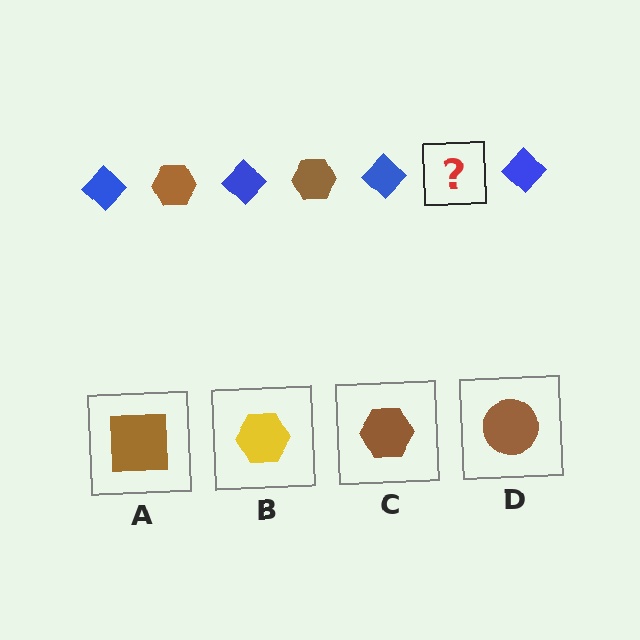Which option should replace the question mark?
Option C.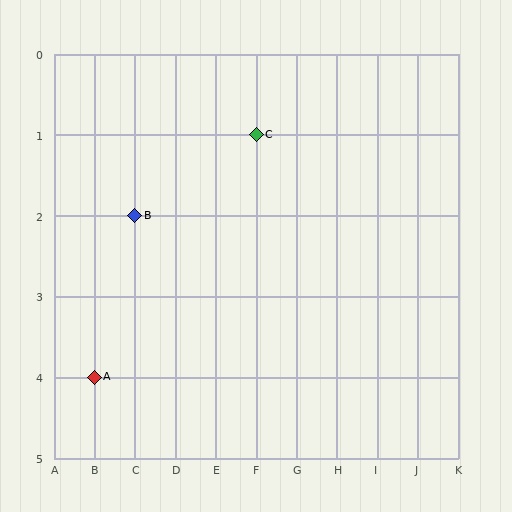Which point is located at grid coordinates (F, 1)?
Point C is at (F, 1).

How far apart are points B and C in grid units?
Points B and C are 3 columns and 1 row apart (about 3.2 grid units diagonally).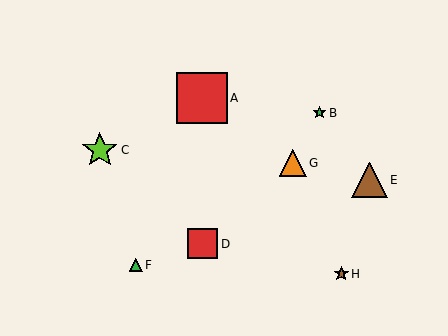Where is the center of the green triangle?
The center of the green triangle is at (136, 265).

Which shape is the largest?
The red square (labeled A) is the largest.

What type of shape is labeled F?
Shape F is a green triangle.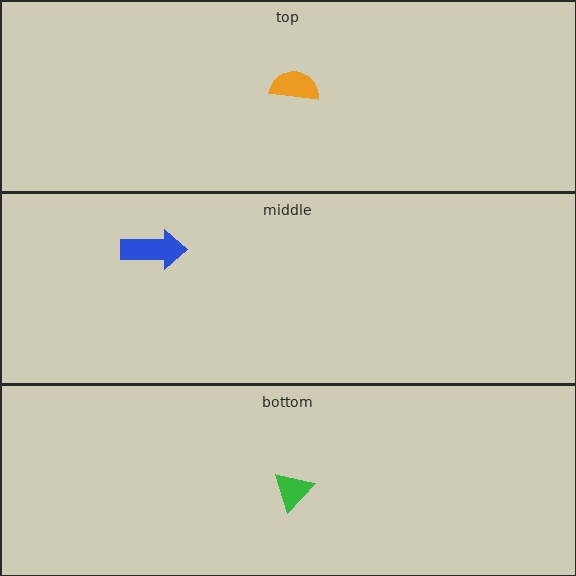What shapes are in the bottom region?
The green triangle.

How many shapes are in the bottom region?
1.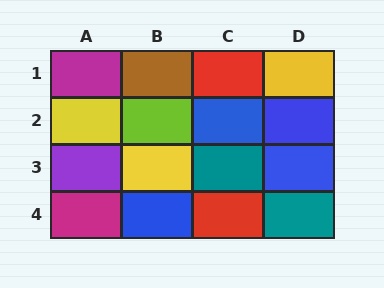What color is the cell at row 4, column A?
Magenta.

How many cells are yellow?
3 cells are yellow.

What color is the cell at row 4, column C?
Red.